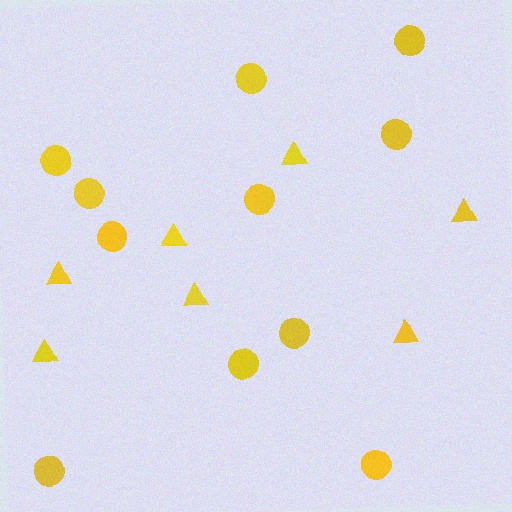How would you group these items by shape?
There are 2 groups: one group of circles (11) and one group of triangles (7).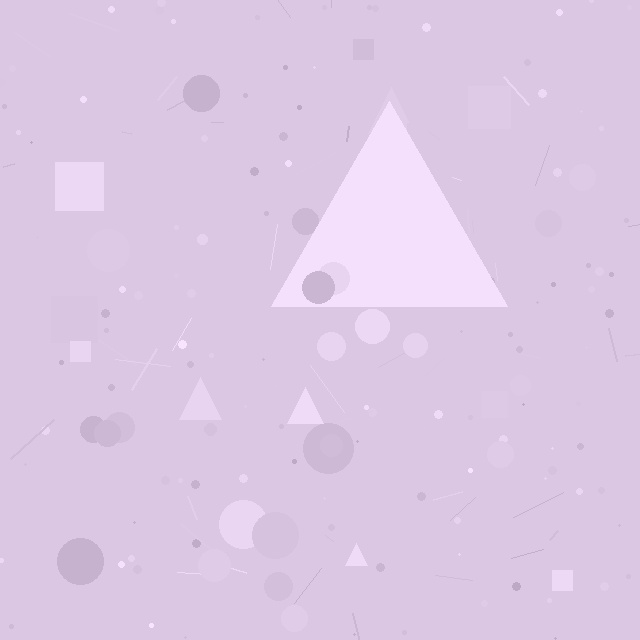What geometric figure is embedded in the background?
A triangle is embedded in the background.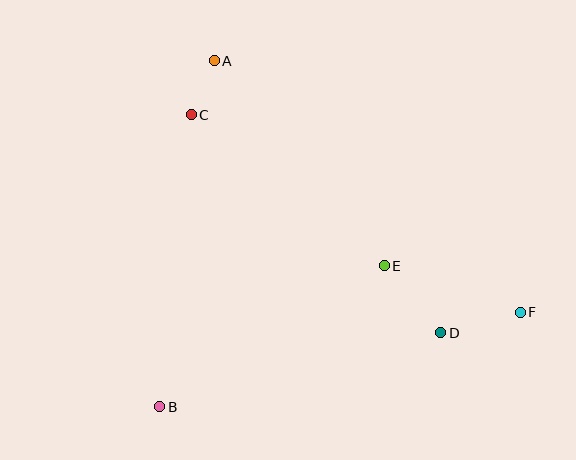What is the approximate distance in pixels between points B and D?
The distance between B and D is approximately 290 pixels.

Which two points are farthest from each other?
Points A and F are farthest from each other.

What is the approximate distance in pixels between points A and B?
The distance between A and B is approximately 350 pixels.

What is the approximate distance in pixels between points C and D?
The distance between C and D is approximately 331 pixels.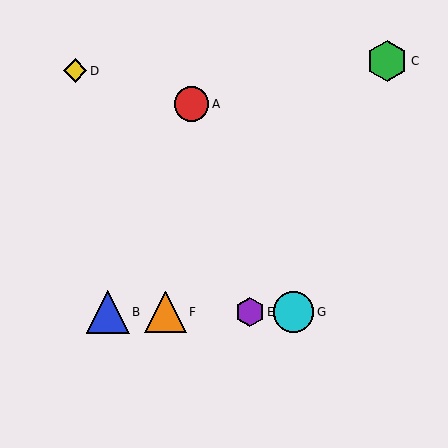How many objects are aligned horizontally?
4 objects (B, E, F, G) are aligned horizontally.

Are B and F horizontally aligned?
Yes, both are at y≈312.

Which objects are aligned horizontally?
Objects B, E, F, G are aligned horizontally.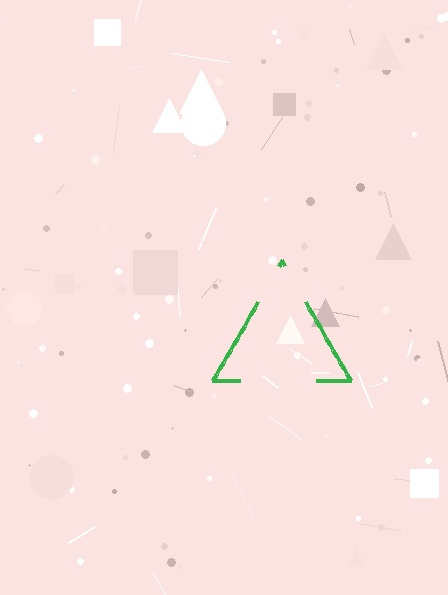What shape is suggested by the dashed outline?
The dashed outline suggests a triangle.